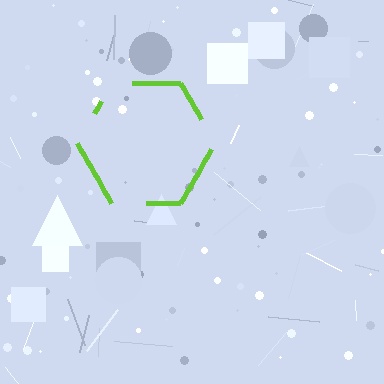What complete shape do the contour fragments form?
The contour fragments form a hexagon.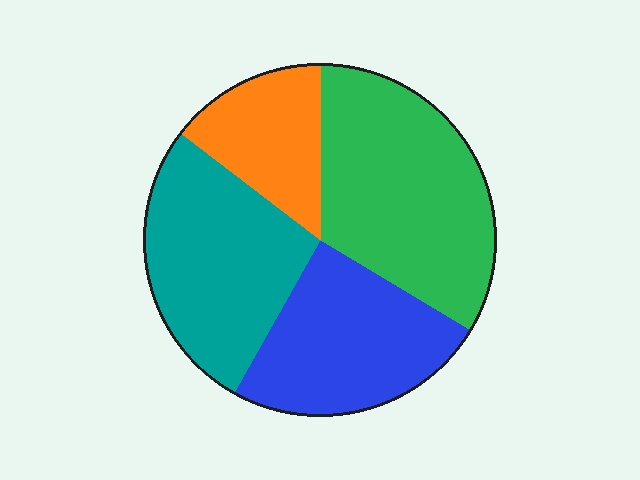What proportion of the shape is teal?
Teal takes up between a quarter and a half of the shape.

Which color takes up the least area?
Orange, at roughly 15%.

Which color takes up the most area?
Green, at roughly 35%.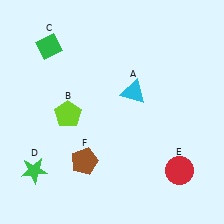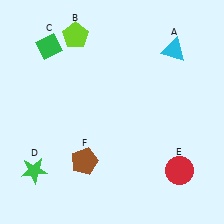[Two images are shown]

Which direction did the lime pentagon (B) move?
The lime pentagon (B) moved up.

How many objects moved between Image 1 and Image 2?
2 objects moved between the two images.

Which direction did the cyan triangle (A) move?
The cyan triangle (A) moved up.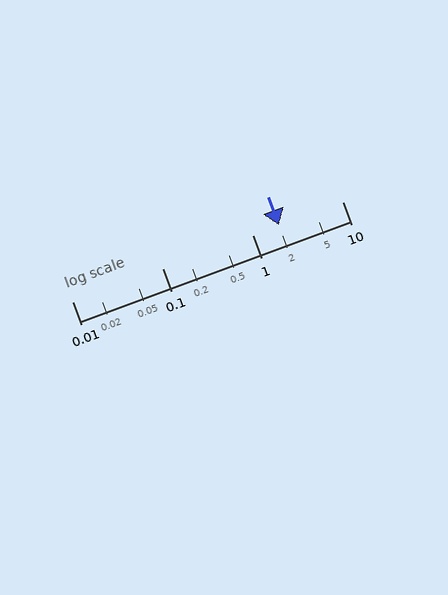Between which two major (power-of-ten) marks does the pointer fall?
The pointer is between 1 and 10.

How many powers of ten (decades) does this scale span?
The scale spans 3 decades, from 0.01 to 10.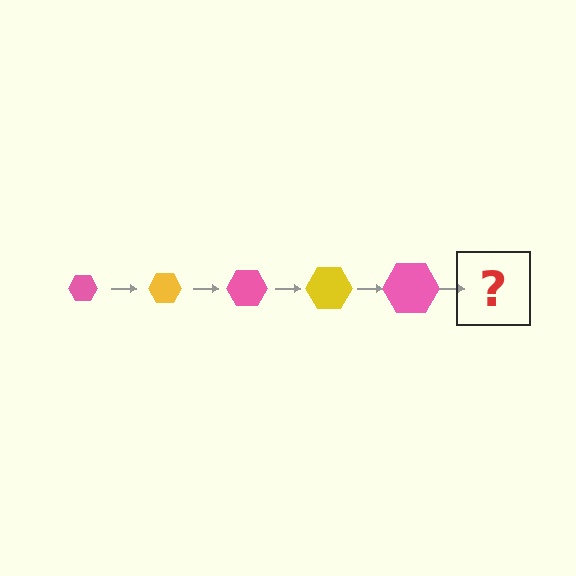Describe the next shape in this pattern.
It should be a yellow hexagon, larger than the previous one.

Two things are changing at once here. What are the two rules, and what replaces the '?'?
The two rules are that the hexagon grows larger each step and the color cycles through pink and yellow. The '?' should be a yellow hexagon, larger than the previous one.